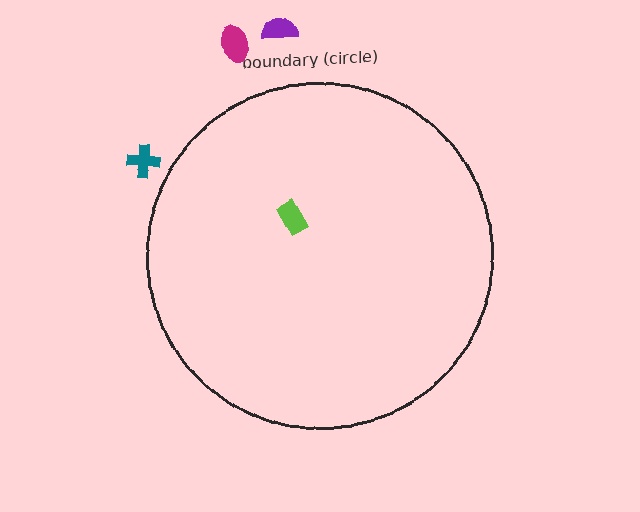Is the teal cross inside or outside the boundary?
Outside.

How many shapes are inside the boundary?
1 inside, 3 outside.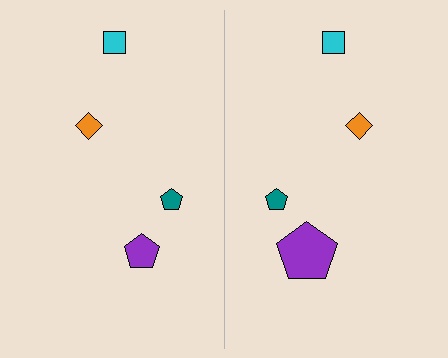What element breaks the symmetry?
The purple pentagon on the right side has a different size than its mirror counterpart.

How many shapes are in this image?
There are 8 shapes in this image.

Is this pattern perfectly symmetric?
No, the pattern is not perfectly symmetric. The purple pentagon on the right side has a different size than its mirror counterpart.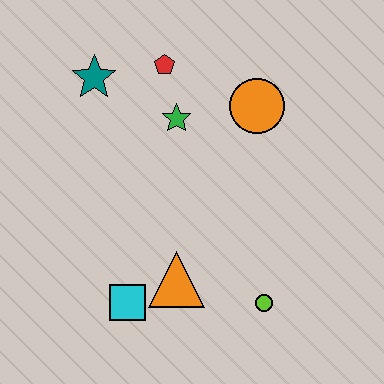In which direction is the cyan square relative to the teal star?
The cyan square is below the teal star.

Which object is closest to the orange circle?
The green star is closest to the orange circle.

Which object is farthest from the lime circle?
The teal star is farthest from the lime circle.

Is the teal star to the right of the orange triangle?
No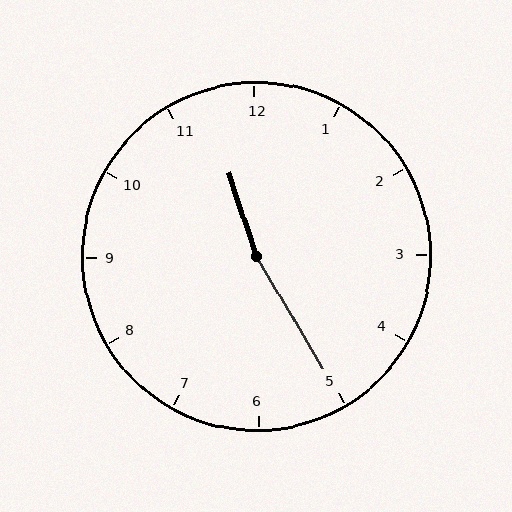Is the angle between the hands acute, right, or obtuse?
It is obtuse.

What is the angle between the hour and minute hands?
Approximately 168 degrees.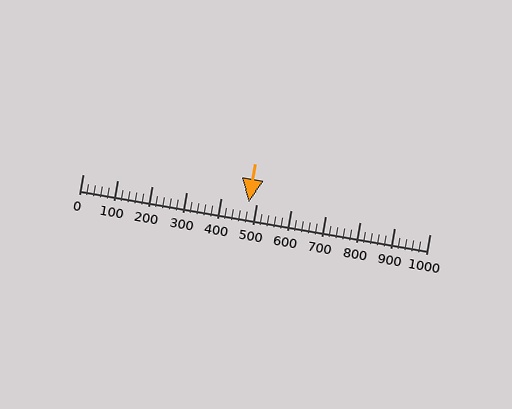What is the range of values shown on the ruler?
The ruler shows values from 0 to 1000.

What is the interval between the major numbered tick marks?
The major tick marks are spaced 100 units apart.